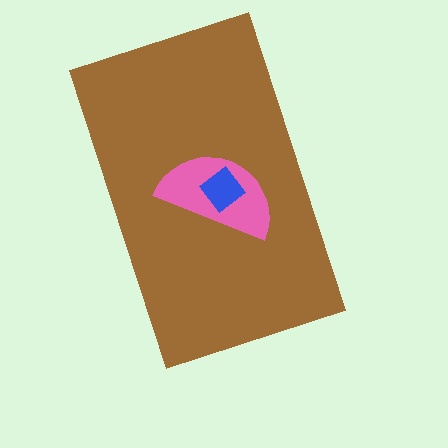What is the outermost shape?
The brown rectangle.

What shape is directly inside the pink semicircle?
The blue diamond.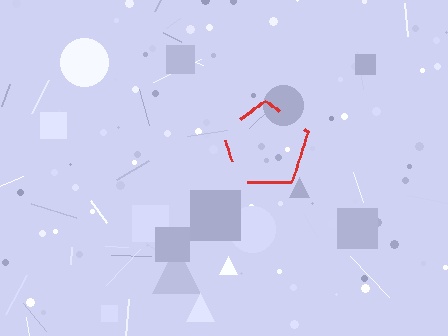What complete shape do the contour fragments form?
The contour fragments form a pentagon.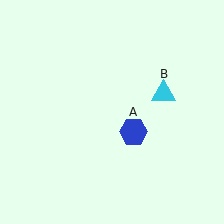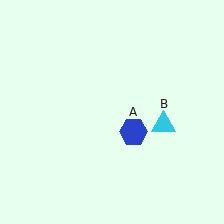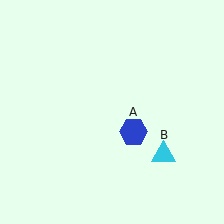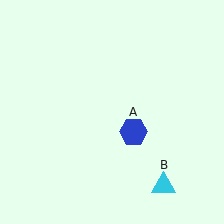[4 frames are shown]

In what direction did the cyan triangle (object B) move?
The cyan triangle (object B) moved down.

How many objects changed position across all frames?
1 object changed position: cyan triangle (object B).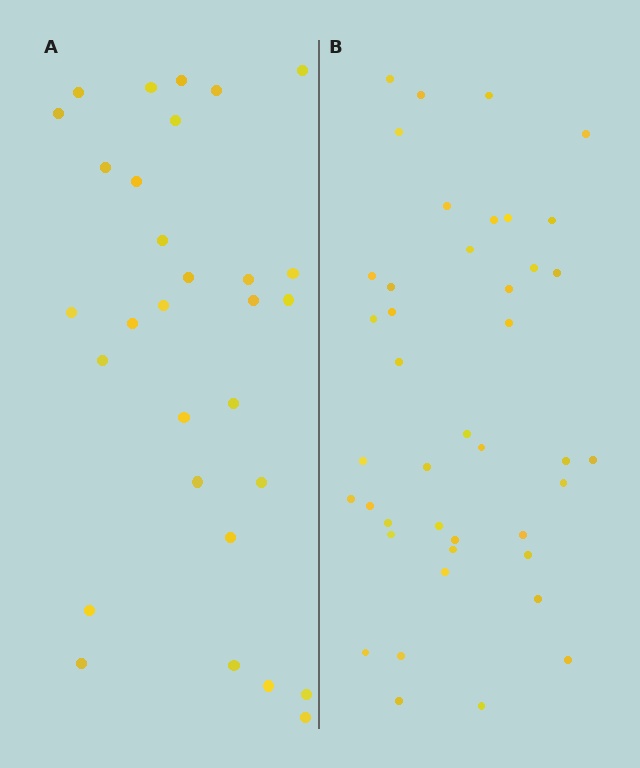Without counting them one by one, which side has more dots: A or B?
Region B (the right region) has more dots.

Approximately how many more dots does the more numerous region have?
Region B has roughly 12 or so more dots than region A.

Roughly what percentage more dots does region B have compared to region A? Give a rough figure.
About 40% more.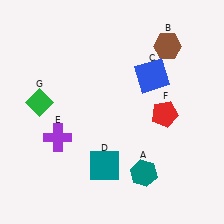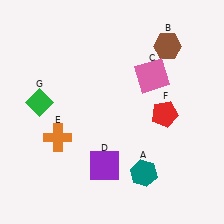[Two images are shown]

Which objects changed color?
C changed from blue to pink. D changed from teal to purple. E changed from purple to orange.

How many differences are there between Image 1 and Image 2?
There are 3 differences between the two images.